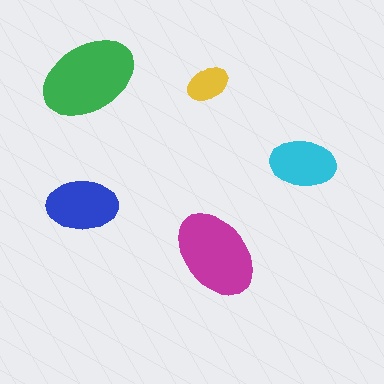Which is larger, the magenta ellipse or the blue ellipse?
The magenta one.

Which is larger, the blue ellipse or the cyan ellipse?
The blue one.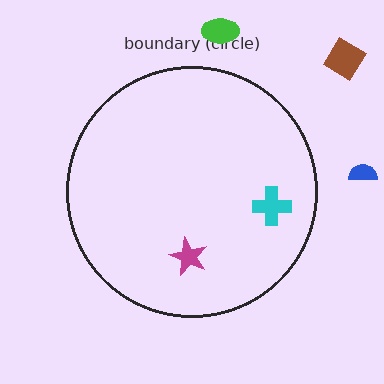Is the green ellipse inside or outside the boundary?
Outside.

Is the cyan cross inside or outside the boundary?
Inside.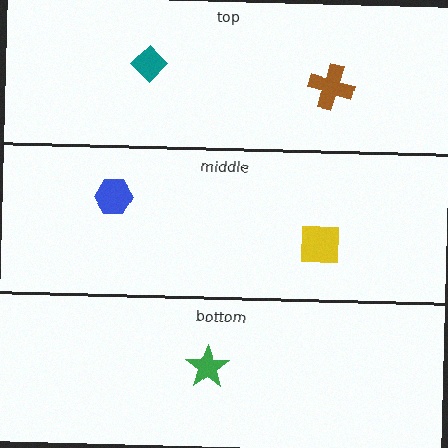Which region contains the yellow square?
The middle region.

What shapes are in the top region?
The brown cross, the teal diamond.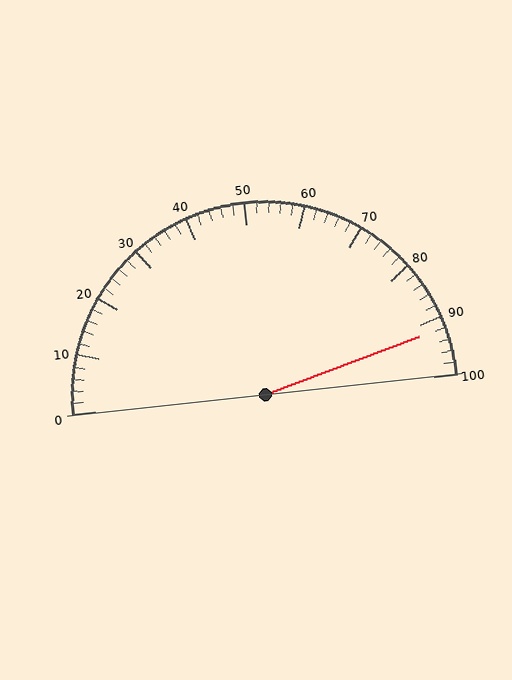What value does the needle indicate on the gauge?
The needle indicates approximately 92.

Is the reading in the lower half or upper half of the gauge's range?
The reading is in the upper half of the range (0 to 100).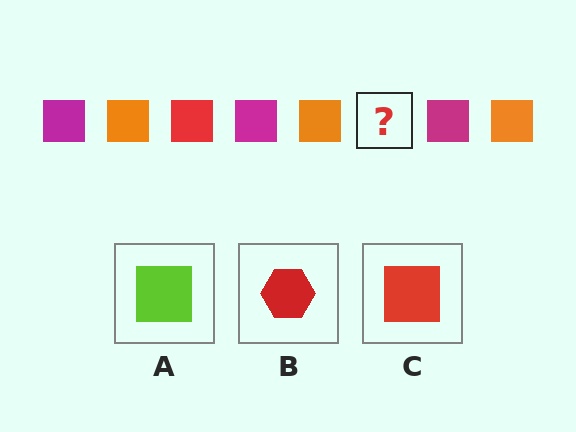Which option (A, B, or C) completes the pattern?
C.